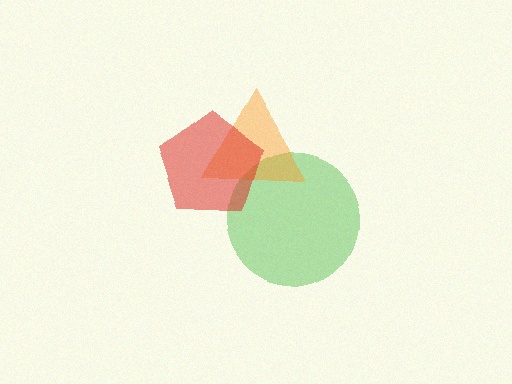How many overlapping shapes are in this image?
There are 3 overlapping shapes in the image.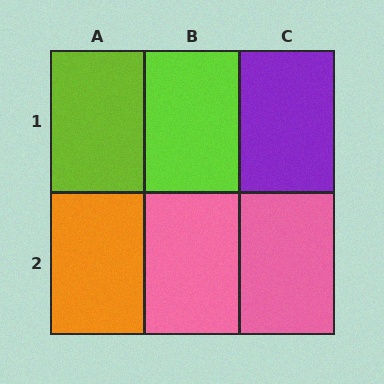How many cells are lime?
2 cells are lime.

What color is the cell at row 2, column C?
Pink.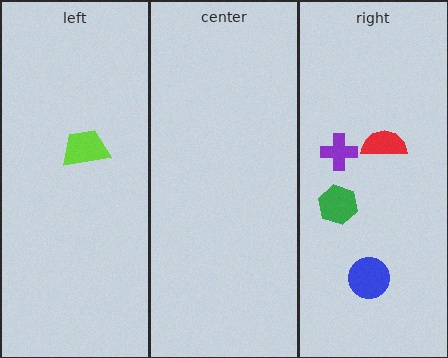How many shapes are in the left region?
1.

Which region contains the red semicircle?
The right region.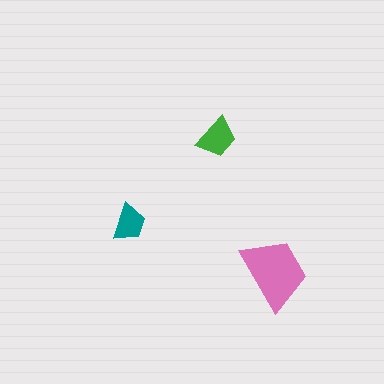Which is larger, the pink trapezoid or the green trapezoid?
The pink one.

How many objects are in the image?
There are 3 objects in the image.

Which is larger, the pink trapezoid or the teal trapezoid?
The pink one.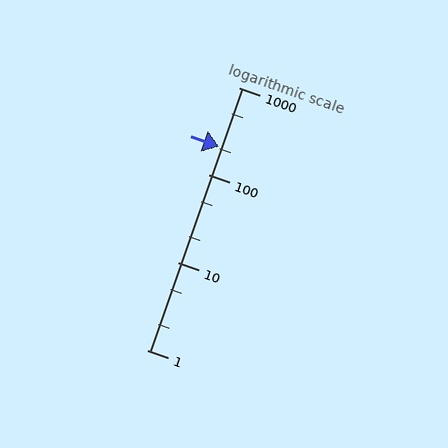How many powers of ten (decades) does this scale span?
The scale spans 3 decades, from 1 to 1000.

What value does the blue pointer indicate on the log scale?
The pointer indicates approximately 210.